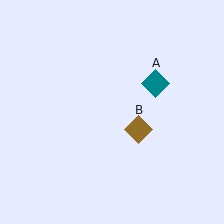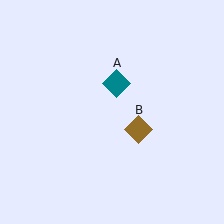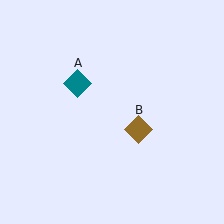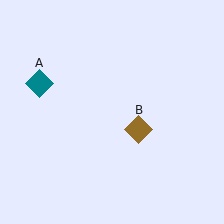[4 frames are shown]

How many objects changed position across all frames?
1 object changed position: teal diamond (object A).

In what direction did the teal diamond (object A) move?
The teal diamond (object A) moved left.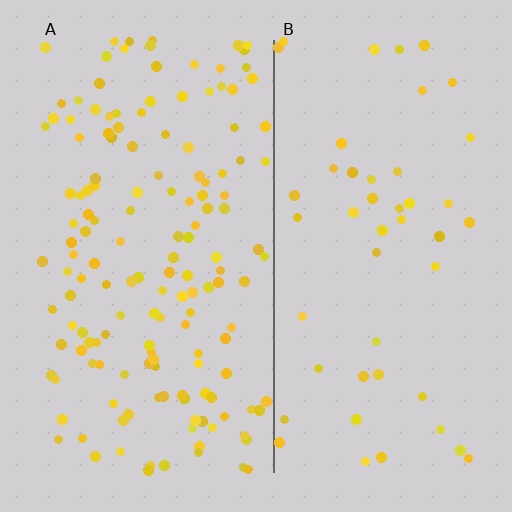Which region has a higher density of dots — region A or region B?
A (the left).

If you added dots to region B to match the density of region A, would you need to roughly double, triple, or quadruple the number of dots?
Approximately triple.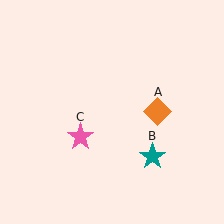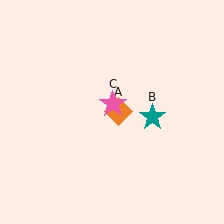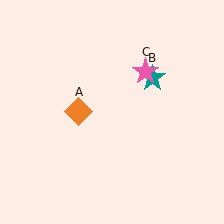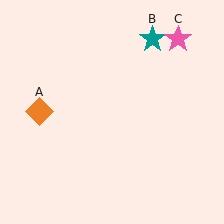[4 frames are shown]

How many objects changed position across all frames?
3 objects changed position: orange diamond (object A), teal star (object B), pink star (object C).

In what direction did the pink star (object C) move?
The pink star (object C) moved up and to the right.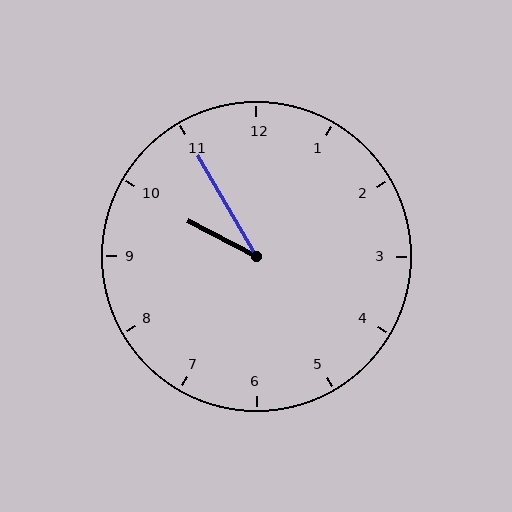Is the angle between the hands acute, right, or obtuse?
It is acute.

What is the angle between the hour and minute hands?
Approximately 32 degrees.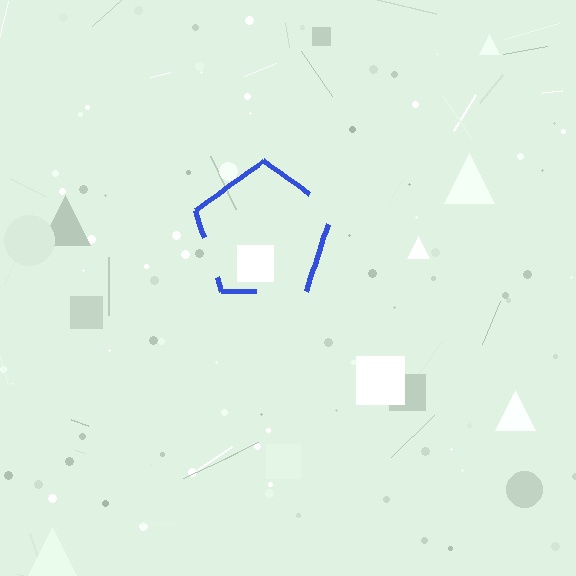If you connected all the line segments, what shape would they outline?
They would outline a pentagon.